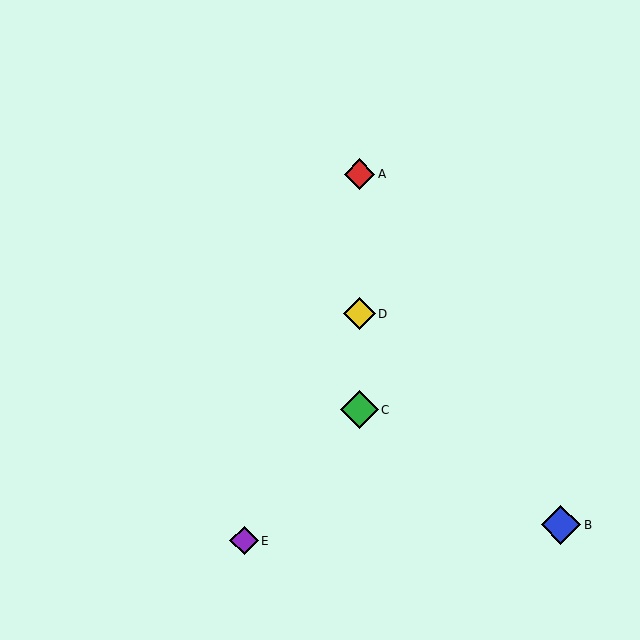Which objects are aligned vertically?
Objects A, C, D are aligned vertically.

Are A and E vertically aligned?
No, A is at x≈359 and E is at x≈244.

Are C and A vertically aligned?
Yes, both are at x≈359.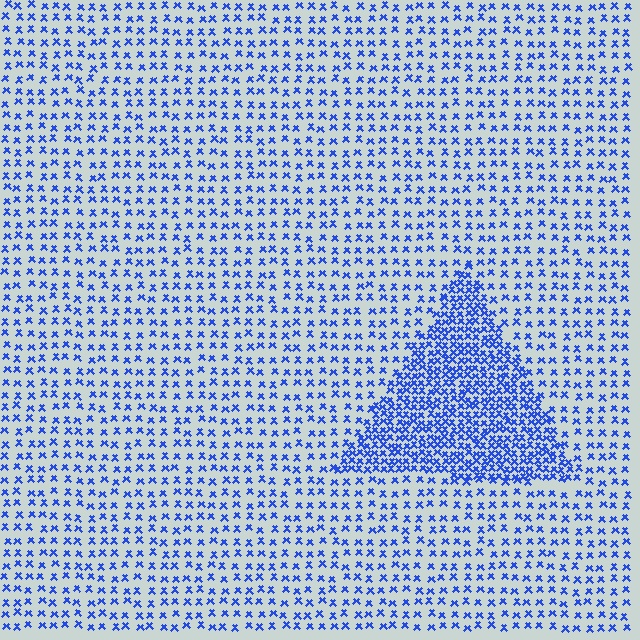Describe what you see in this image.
The image contains small blue elements arranged at two different densities. A triangle-shaped region is visible where the elements are more densely packed than the surrounding area.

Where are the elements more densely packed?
The elements are more densely packed inside the triangle boundary.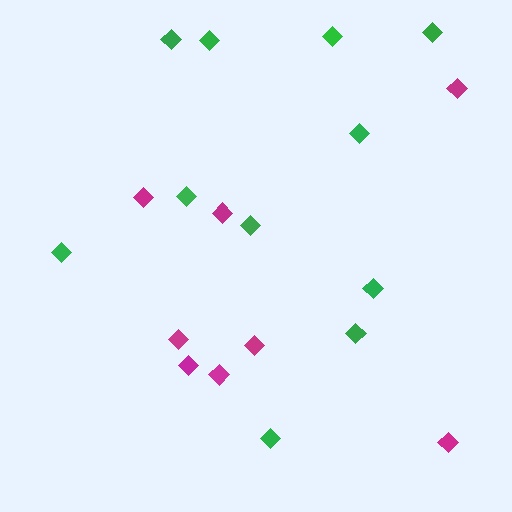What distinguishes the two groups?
There are 2 groups: one group of green diamonds (11) and one group of magenta diamonds (8).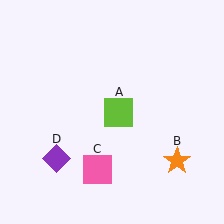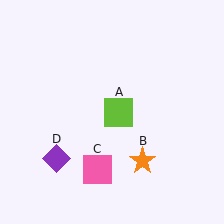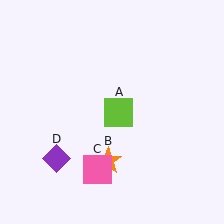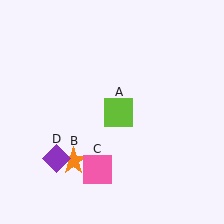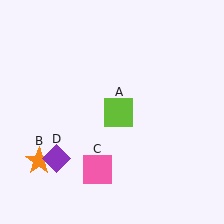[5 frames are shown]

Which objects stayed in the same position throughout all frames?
Lime square (object A) and pink square (object C) and purple diamond (object D) remained stationary.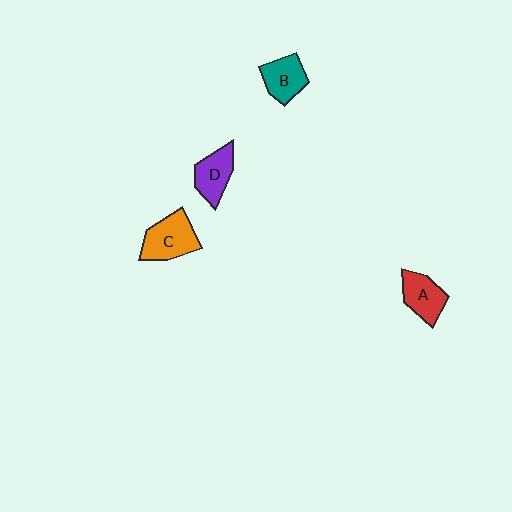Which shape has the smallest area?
Shape D (purple).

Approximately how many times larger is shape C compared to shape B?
Approximately 1.3 times.